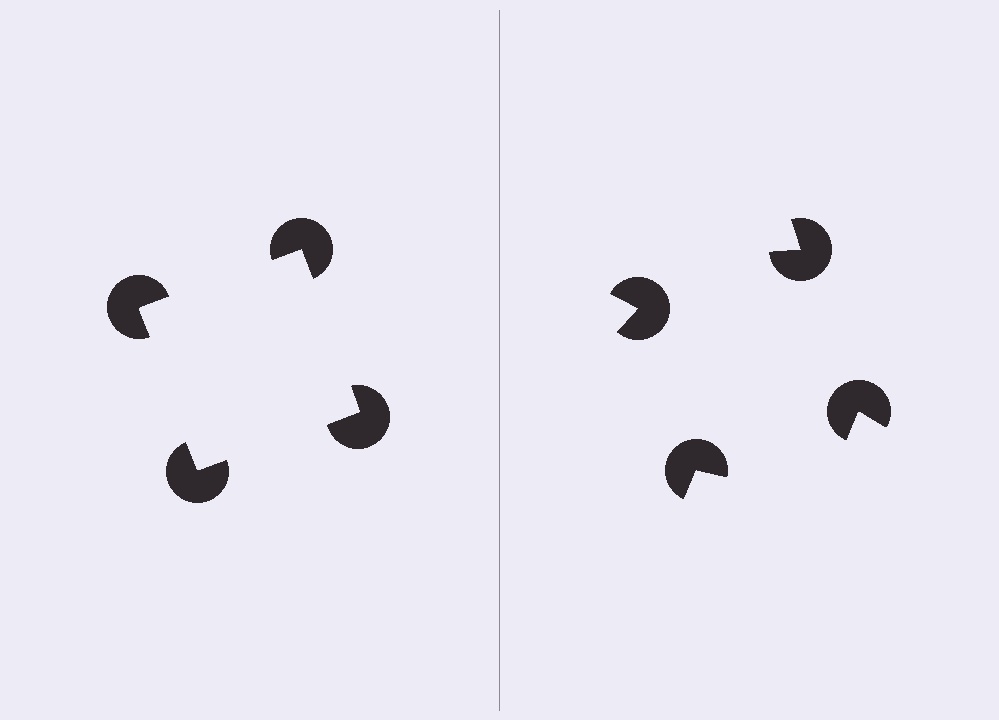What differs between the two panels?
The pac-man discs are positioned identically on both sides; only the wedge orientations differ. On the left they align to a square; on the right they are misaligned.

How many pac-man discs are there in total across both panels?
8 — 4 on each side.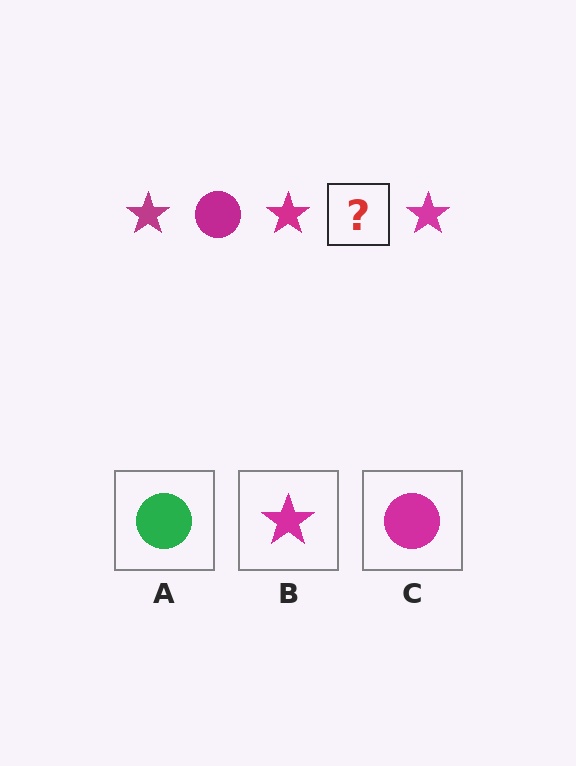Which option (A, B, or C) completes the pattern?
C.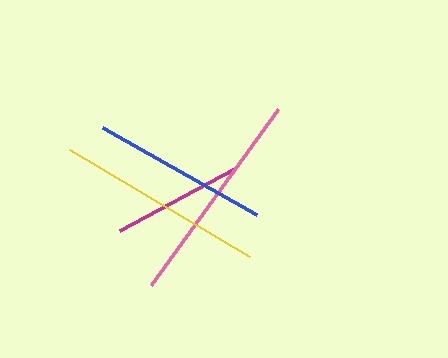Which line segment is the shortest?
The magenta line is the shortest at approximately 131 pixels.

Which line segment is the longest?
The pink line is the longest at approximately 217 pixels.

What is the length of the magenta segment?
The magenta segment is approximately 131 pixels long.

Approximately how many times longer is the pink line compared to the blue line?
The pink line is approximately 1.2 times the length of the blue line.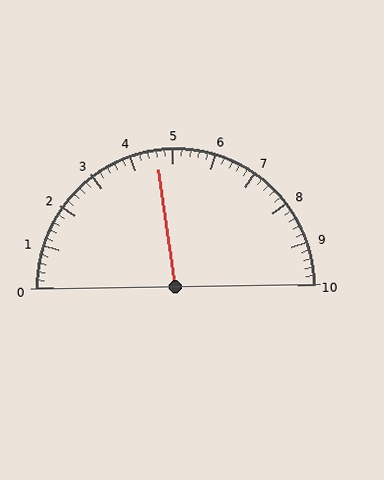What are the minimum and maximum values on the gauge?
The gauge ranges from 0 to 10.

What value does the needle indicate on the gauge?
The needle indicates approximately 4.6.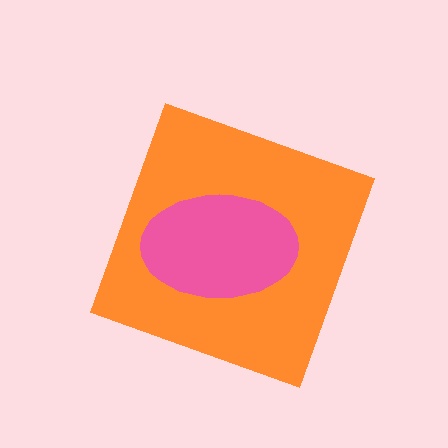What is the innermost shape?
The pink ellipse.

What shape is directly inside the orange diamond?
The pink ellipse.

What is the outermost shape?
The orange diamond.